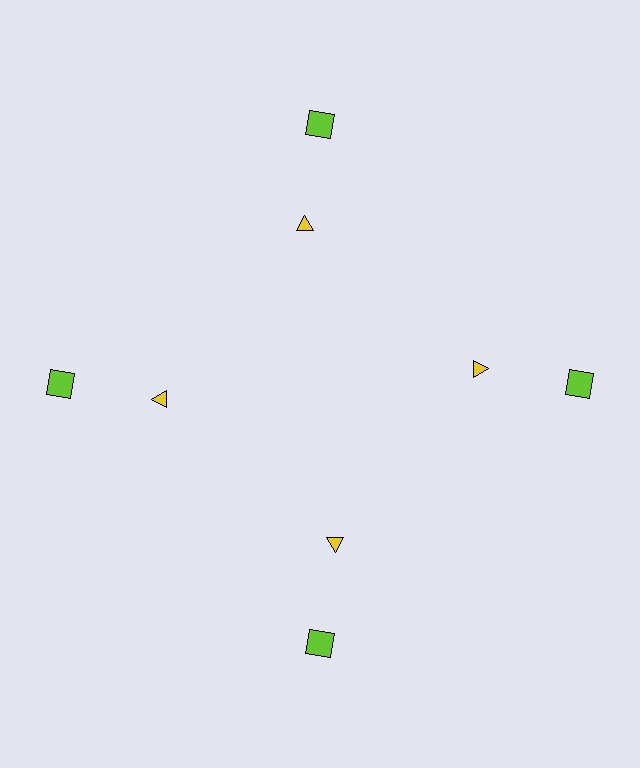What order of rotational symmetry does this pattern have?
This pattern has 4-fold rotational symmetry.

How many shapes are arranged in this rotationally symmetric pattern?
There are 8 shapes, arranged in 4 groups of 2.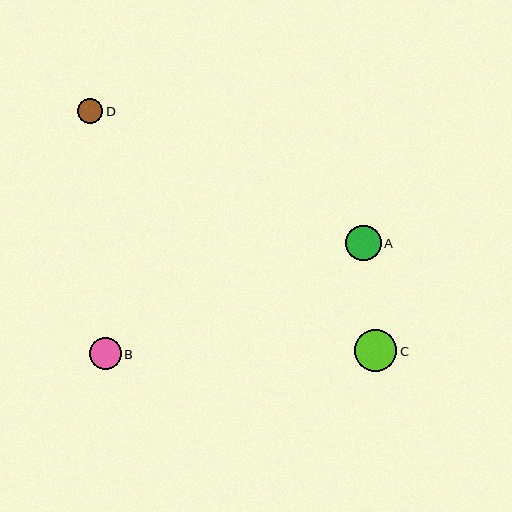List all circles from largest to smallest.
From largest to smallest: C, A, B, D.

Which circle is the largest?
Circle C is the largest with a size of approximately 42 pixels.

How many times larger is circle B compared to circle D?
Circle B is approximately 1.3 times the size of circle D.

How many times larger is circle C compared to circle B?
Circle C is approximately 1.3 times the size of circle B.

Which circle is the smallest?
Circle D is the smallest with a size of approximately 25 pixels.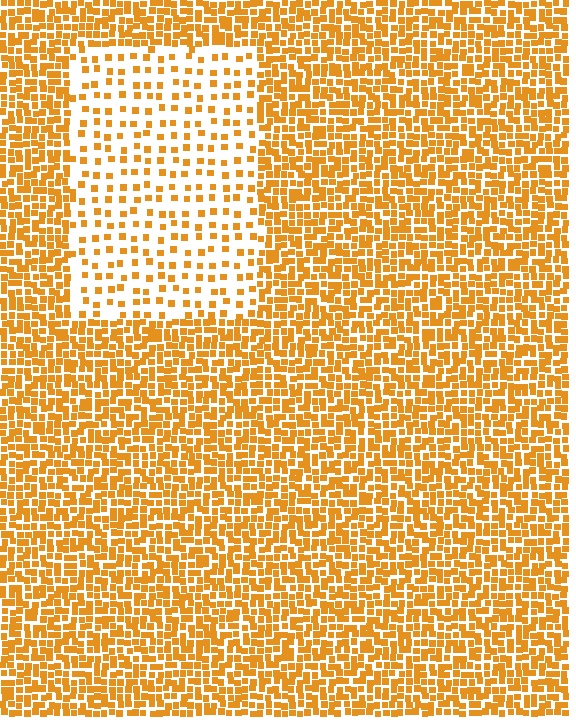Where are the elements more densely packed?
The elements are more densely packed outside the rectangle boundary.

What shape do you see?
I see a rectangle.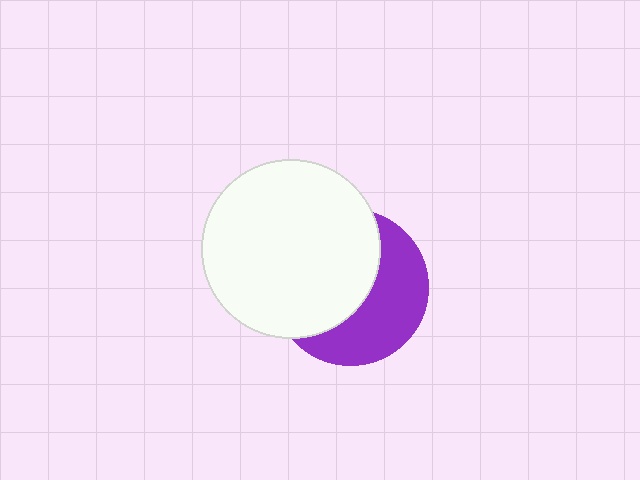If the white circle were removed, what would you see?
You would see the complete purple circle.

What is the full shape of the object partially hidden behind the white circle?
The partially hidden object is a purple circle.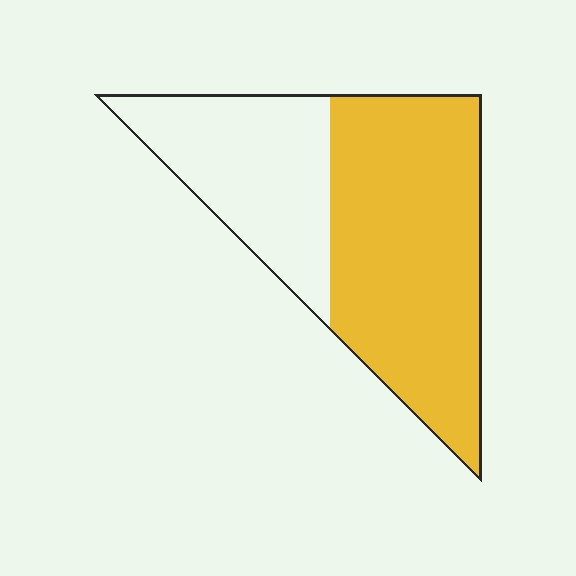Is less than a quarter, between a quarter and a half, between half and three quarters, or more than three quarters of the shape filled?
Between half and three quarters.